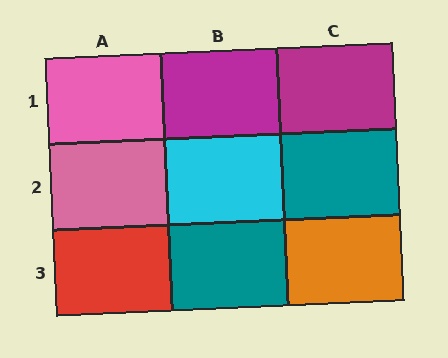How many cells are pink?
2 cells are pink.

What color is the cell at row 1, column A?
Pink.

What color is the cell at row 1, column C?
Magenta.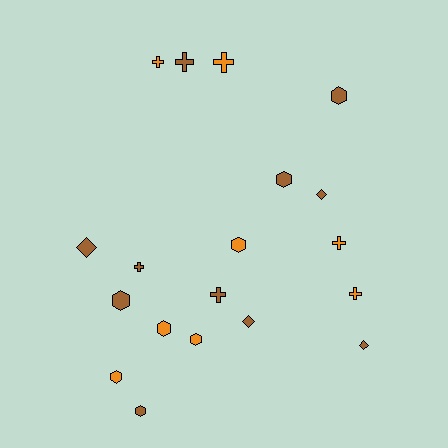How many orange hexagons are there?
There are 4 orange hexagons.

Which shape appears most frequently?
Hexagon, with 8 objects.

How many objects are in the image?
There are 19 objects.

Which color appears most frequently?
Brown, with 11 objects.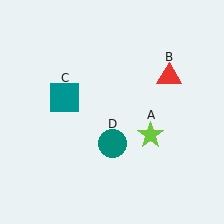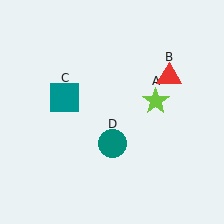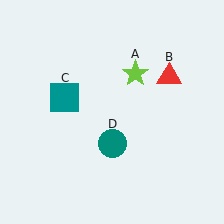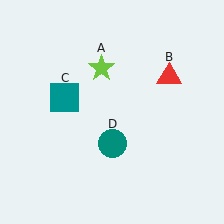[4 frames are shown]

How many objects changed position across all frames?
1 object changed position: lime star (object A).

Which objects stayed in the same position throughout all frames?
Red triangle (object B) and teal square (object C) and teal circle (object D) remained stationary.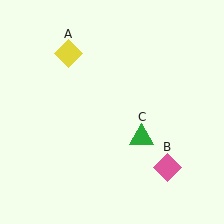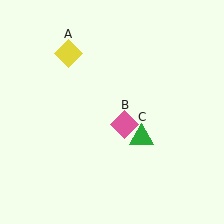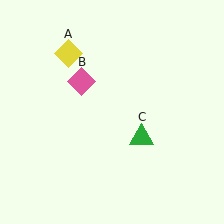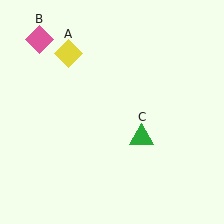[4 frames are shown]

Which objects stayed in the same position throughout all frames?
Yellow diamond (object A) and green triangle (object C) remained stationary.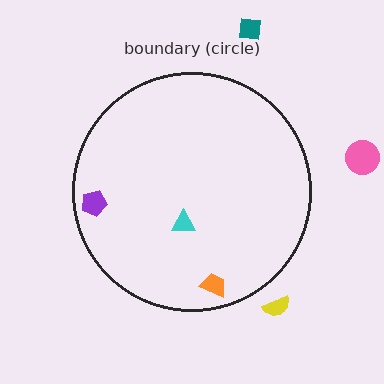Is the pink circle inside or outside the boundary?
Outside.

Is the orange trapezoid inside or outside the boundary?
Inside.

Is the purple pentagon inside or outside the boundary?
Inside.